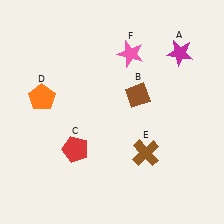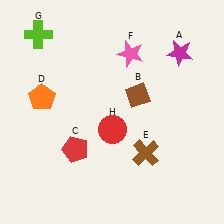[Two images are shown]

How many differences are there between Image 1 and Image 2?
There are 2 differences between the two images.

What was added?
A lime cross (G), a red circle (H) were added in Image 2.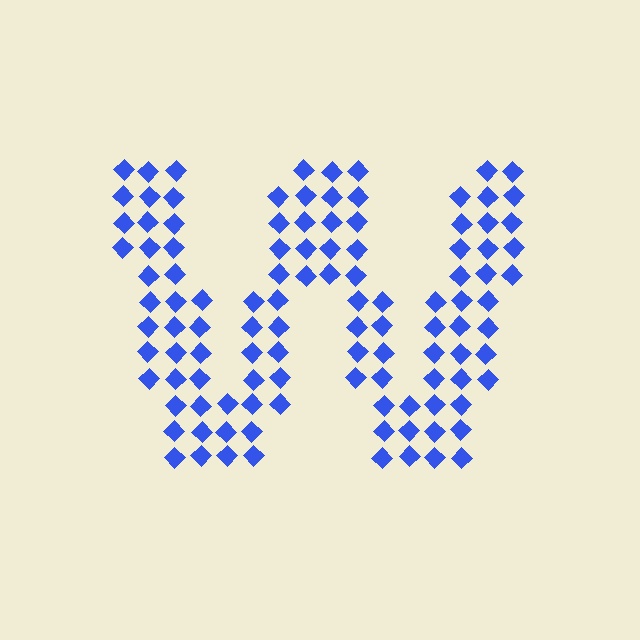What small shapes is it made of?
It is made of small diamonds.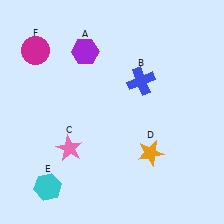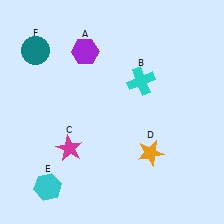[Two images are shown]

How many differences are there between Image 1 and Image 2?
There are 3 differences between the two images.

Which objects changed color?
B changed from blue to cyan. C changed from pink to magenta. F changed from magenta to teal.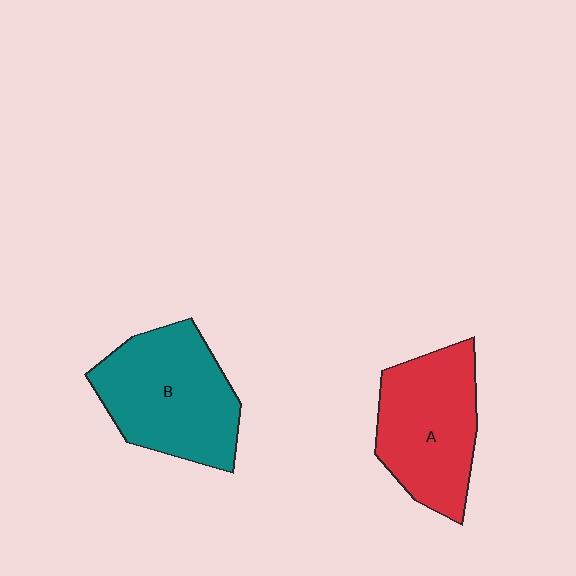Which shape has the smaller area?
Shape A (red).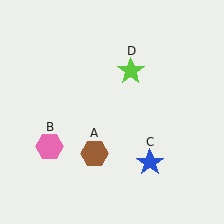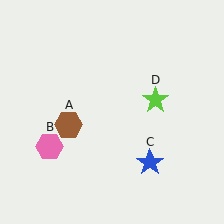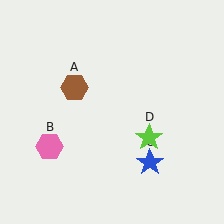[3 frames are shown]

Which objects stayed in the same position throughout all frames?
Pink hexagon (object B) and blue star (object C) remained stationary.